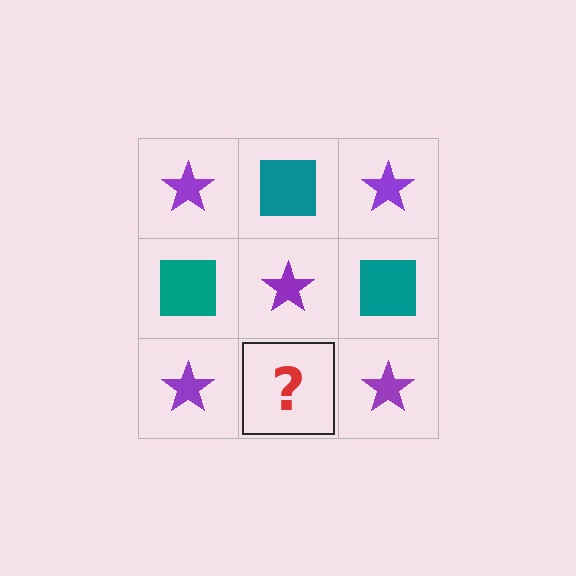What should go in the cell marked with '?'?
The missing cell should contain a teal square.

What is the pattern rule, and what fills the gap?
The rule is that it alternates purple star and teal square in a checkerboard pattern. The gap should be filled with a teal square.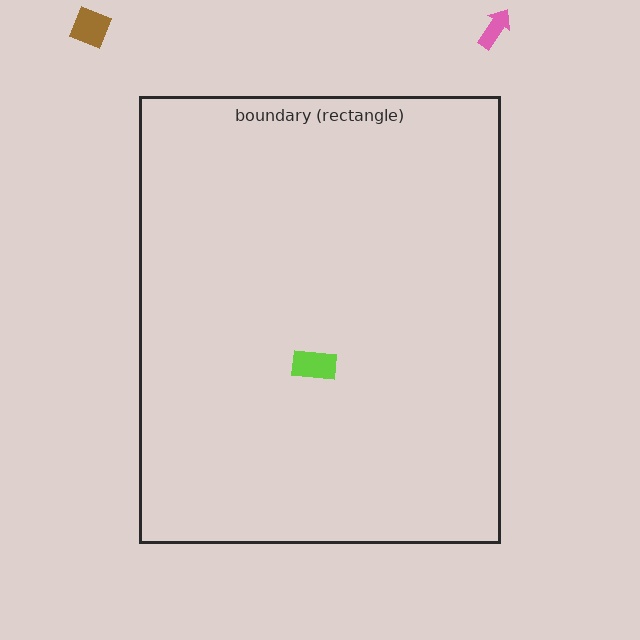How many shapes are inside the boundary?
1 inside, 2 outside.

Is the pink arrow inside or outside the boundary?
Outside.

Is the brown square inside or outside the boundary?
Outside.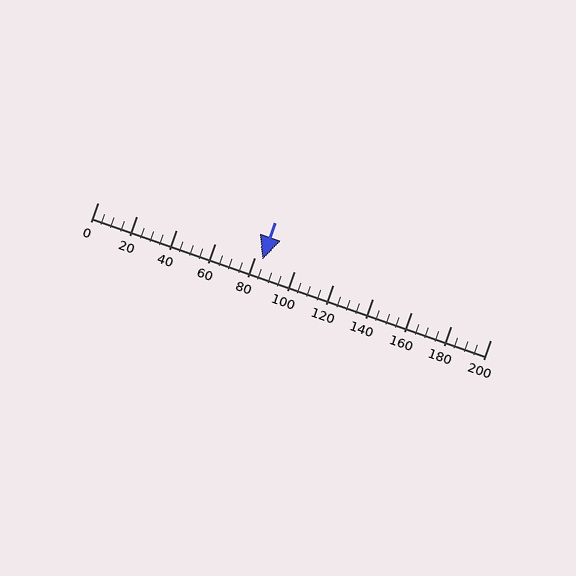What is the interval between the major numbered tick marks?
The major tick marks are spaced 20 units apart.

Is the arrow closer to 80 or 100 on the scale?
The arrow is closer to 80.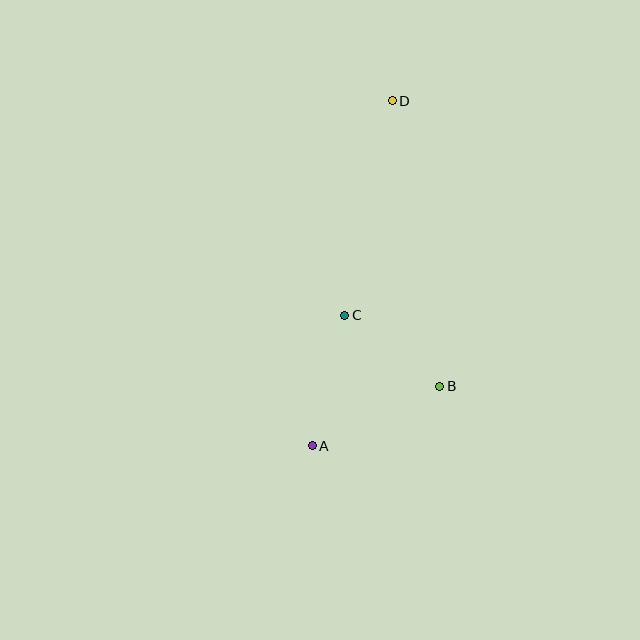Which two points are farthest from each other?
Points A and D are farthest from each other.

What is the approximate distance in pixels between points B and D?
The distance between B and D is approximately 289 pixels.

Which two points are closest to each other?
Points B and C are closest to each other.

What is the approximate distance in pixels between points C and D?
The distance between C and D is approximately 219 pixels.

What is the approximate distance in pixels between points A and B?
The distance between A and B is approximately 141 pixels.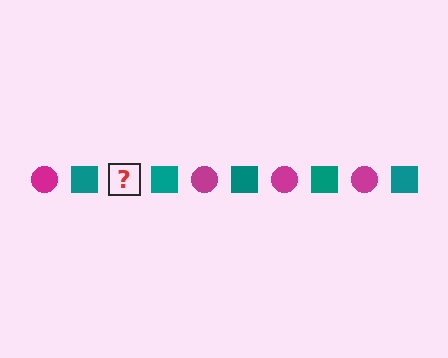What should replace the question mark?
The question mark should be replaced with a magenta circle.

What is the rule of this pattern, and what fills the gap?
The rule is that the pattern alternates between magenta circle and teal square. The gap should be filled with a magenta circle.